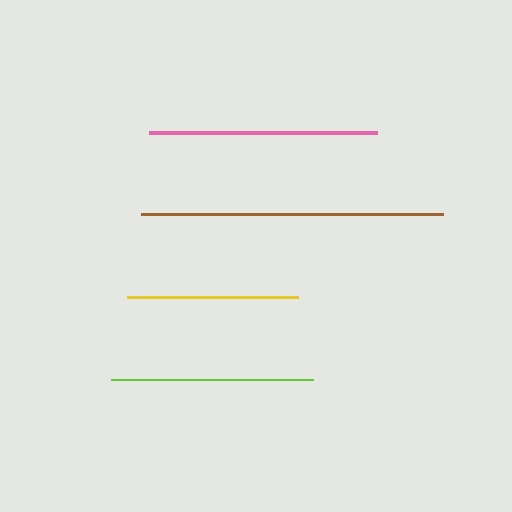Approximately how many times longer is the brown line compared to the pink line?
The brown line is approximately 1.3 times the length of the pink line.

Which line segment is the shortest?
The yellow line is the shortest at approximately 171 pixels.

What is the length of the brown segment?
The brown segment is approximately 302 pixels long.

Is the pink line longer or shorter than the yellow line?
The pink line is longer than the yellow line.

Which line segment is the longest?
The brown line is the longest at approximately 302 pixels.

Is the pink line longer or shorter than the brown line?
The brown line is longer than the pink line.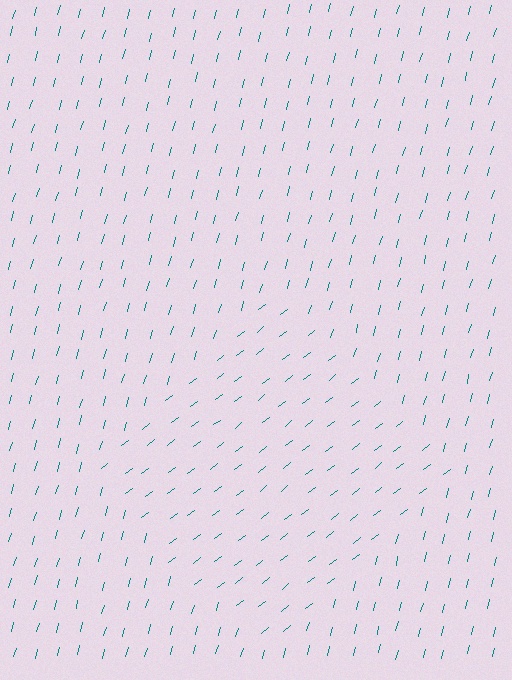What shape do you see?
I see a diamond.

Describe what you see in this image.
The image is filled with small teal line segments. A diamond region in the image has lines oriented differently from the surrounding lines, creating a visible texture boundary.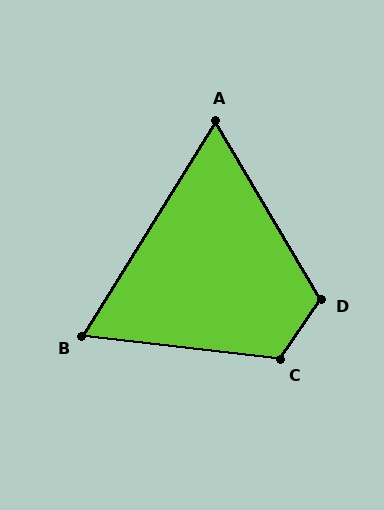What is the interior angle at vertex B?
Approximately 65 degrees (acute).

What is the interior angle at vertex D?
Approximately 115 degrees (obtuse).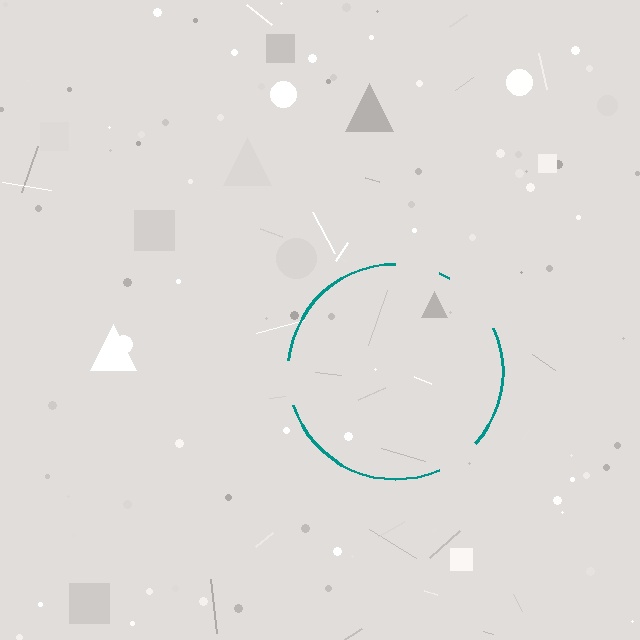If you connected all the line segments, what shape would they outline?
They would outline a circle.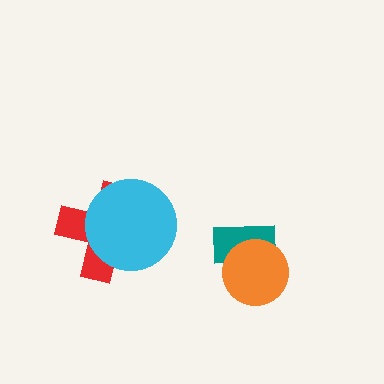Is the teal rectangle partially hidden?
Yes, it is partially covered by another shape.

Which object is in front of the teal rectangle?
The orange circle is in front of the teal rectangle.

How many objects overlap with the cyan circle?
1 object overlaps with the cyan circle.